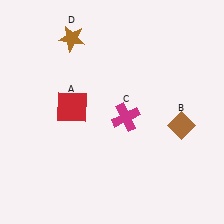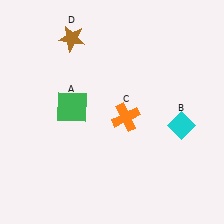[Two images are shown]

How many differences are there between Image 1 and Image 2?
There are 3 differences between the two images.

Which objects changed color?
A changed from red to green. B changed from brown to cyan. C changed from magenta to orange.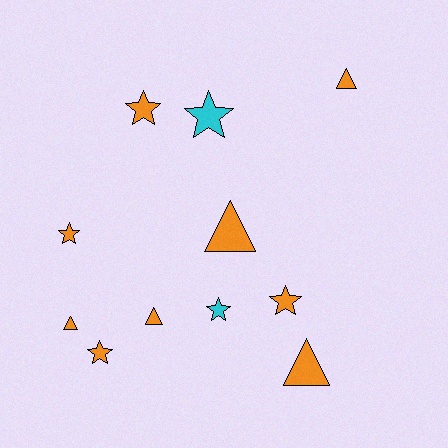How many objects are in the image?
There are 11 objects.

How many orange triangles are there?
There are 5 orange triangles.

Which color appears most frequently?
Orange, with 9 objects.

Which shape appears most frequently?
Star, with 6 objects.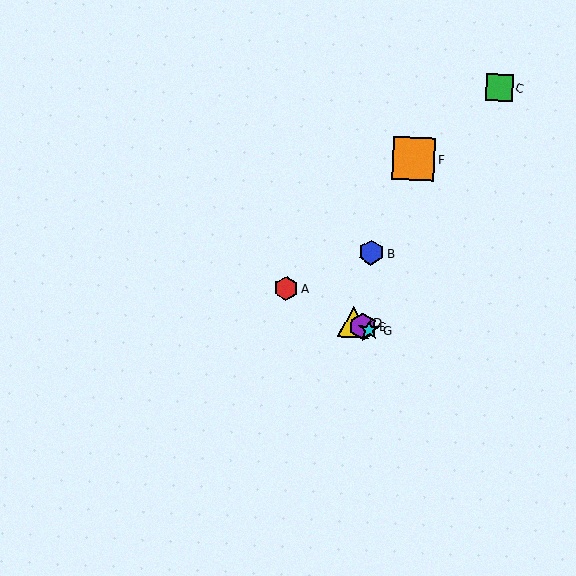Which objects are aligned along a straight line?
Objects A, D, E, G are aligned along a straight line.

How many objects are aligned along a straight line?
4 objects (A, D, E, G) are aligned along a straight line.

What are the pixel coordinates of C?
Object C is at (499, 87).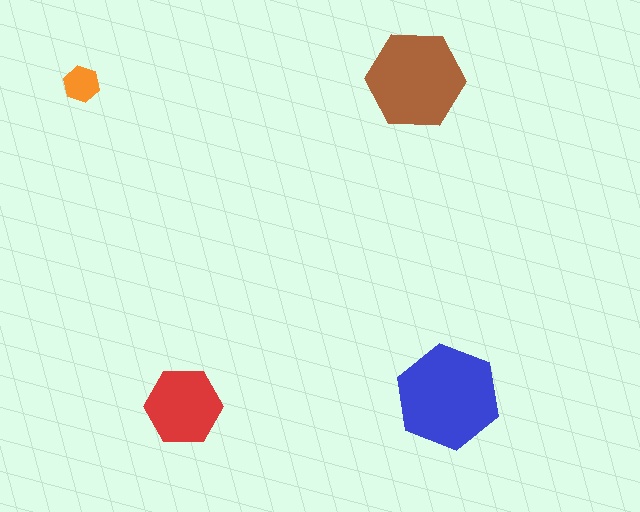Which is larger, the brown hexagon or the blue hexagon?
The blue one.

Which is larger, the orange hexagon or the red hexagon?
The red one.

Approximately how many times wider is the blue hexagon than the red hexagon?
About 1.5 times wider.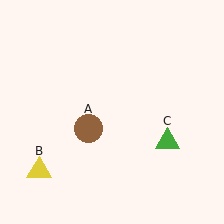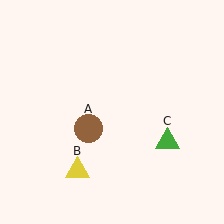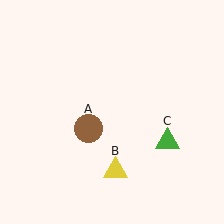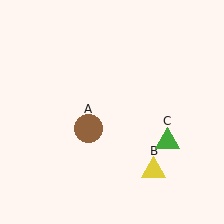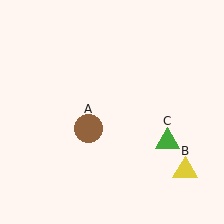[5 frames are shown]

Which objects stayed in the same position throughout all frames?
Brown circle (object A) and green triangle (object C) remained stationary.